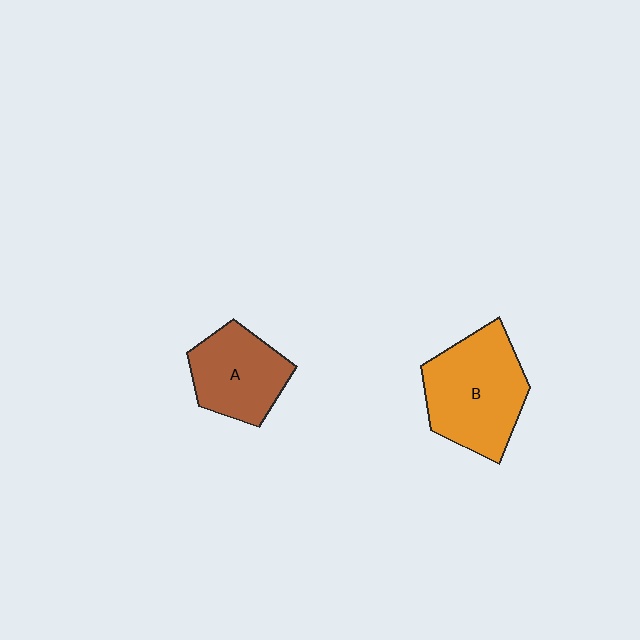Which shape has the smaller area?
Shape A (brown).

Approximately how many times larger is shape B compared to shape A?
Approximately 1.4 times.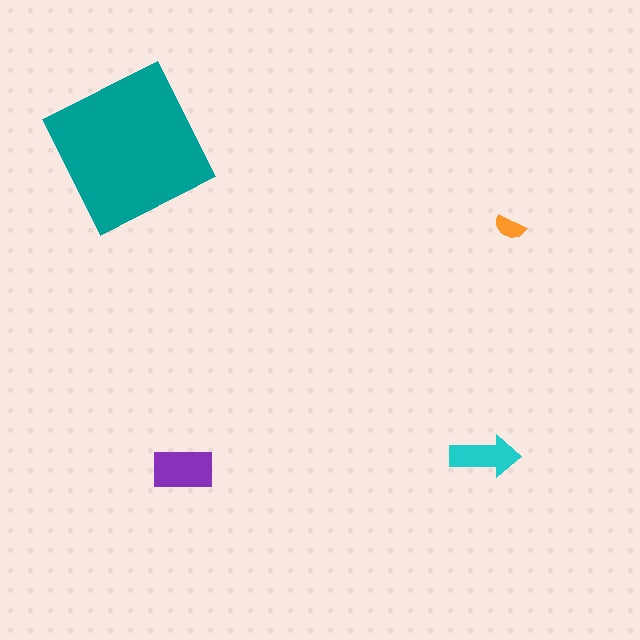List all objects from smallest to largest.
The orange semicircle, the cyan arrow, the purple rectangle, the teal square.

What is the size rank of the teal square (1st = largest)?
1st.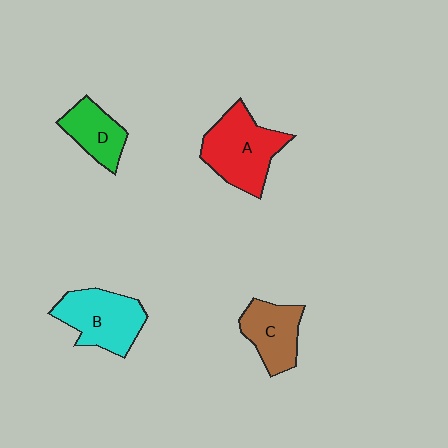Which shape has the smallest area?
Shape D (green).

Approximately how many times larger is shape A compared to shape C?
Approximately 1.4 times.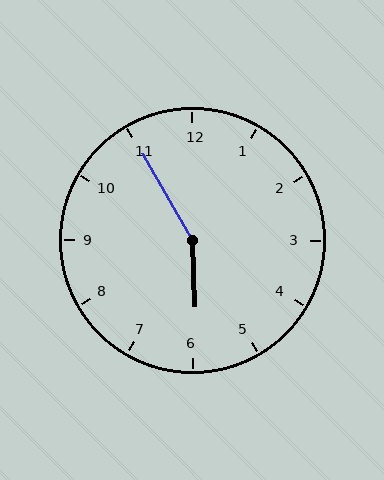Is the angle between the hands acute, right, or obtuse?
It is obtuse.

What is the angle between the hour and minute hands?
Approximately 152 degrees.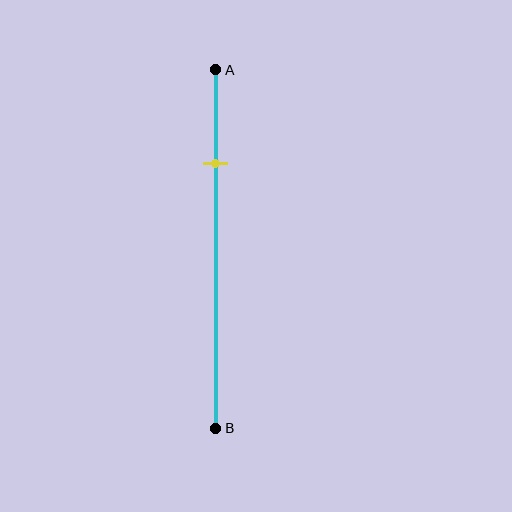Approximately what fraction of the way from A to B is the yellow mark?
The yellow mark is approximately 25% of the way from A to B.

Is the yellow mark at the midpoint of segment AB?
No, the mark is at about 25% from A, not at the 50% midpoint.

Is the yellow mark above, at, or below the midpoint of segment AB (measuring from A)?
The yellow mark is above the midpoint of segment AB.